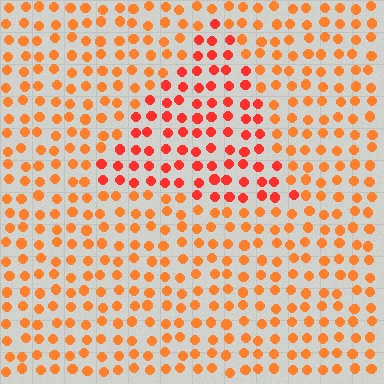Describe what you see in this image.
The image is filled with small orange elements in a uniform arrangement. A triangle-shaped region is visible where the elements are tinted to a slightly different hue, forming a subtle color boundary.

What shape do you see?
I see a triangle.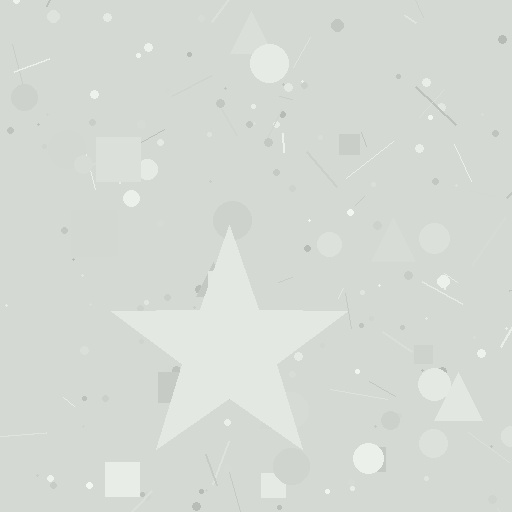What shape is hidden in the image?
A star is hidden in the image.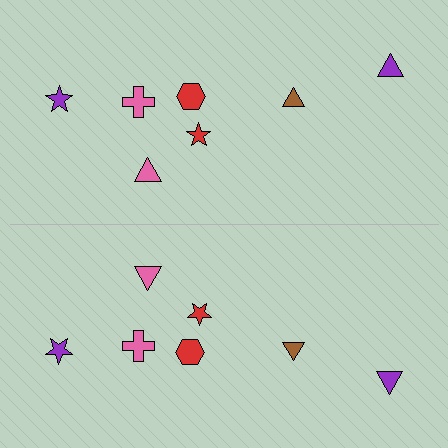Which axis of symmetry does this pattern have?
The pattern has a horizontal axis of symmetry running through the center of the image.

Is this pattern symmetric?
Yes, this pattern has bilateral (reflection) symmetry.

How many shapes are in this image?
There are 14 shapes in this image.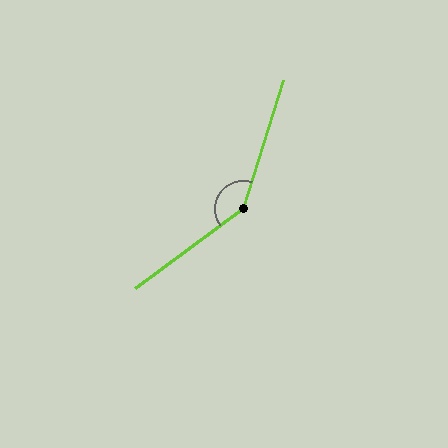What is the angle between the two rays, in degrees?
Approximately 144 degrees.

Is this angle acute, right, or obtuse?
It is obtuse.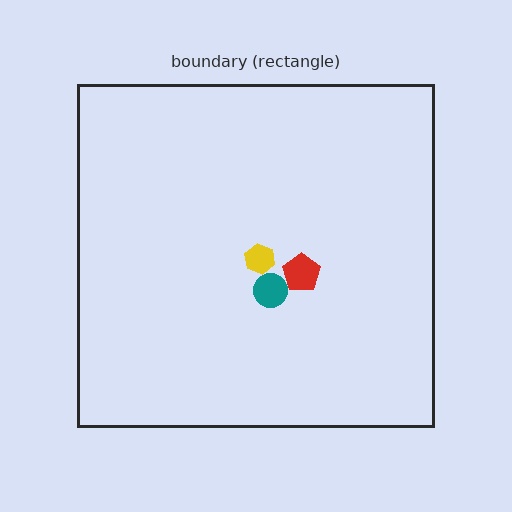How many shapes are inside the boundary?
3 inside, 0 outside.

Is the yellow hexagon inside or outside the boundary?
Inside.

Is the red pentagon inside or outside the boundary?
Inside.